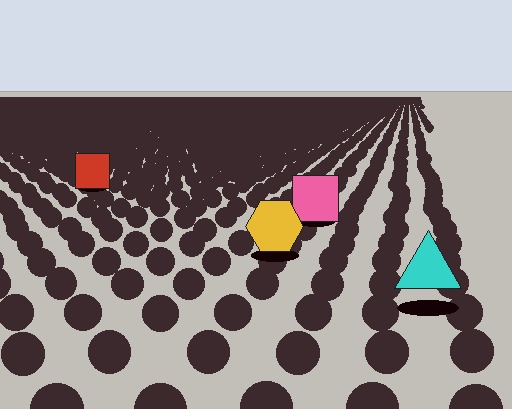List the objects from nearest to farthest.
From nearest to farthest: the cyan triangle, the yellow hexagon, the pink square, the red square.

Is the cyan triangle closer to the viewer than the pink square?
Yes. The cyan triangle is closer — you can tell from the texture gradient: the ground texture is coarser near it.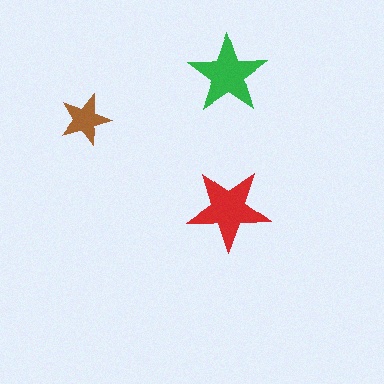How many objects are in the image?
There are 3 objects in the image.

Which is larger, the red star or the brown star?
The red one.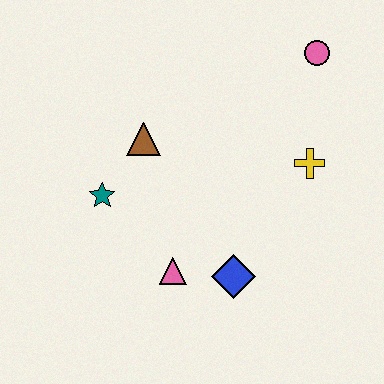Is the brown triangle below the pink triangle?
No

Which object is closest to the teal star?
The brown triangle is closest to the teal star.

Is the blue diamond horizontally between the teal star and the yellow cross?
Yes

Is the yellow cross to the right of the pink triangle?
Yes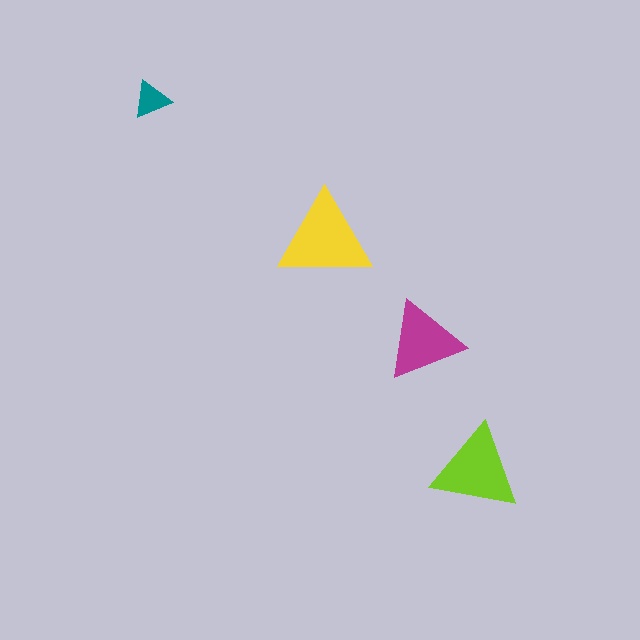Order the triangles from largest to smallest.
the yellow one, the lime one, the magenta one, the teal one.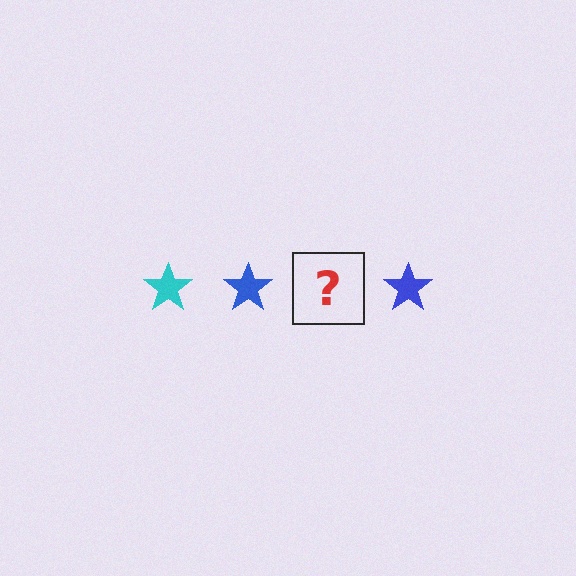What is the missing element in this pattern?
The missing element is a cyan star.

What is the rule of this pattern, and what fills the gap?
The rule is that the pattern cycles through cyan, blue stars. The gap should be filled with a cyan star.